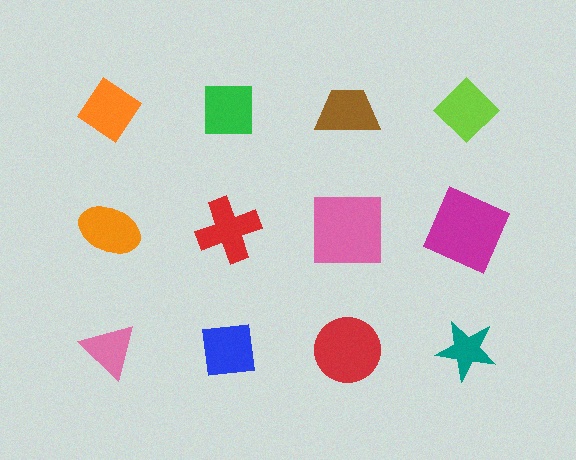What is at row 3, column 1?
A pink triangle.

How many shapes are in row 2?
4 shapes.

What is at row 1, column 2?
A green square.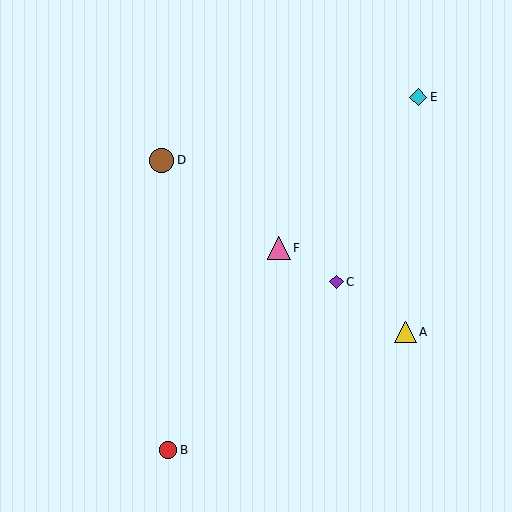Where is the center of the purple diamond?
The center of the purple diamond is at (337, 282).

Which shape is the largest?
The brown circle (labeled D) is the largest.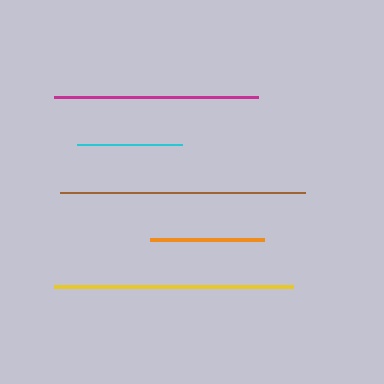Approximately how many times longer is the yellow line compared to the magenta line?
The yellow line is approximately 1.2 times the length of the magenta line.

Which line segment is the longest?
The brown line is the longest at approximately 246 pixels.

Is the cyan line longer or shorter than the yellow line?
The yellow line is longer than the cyan line.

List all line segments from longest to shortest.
From longest to shortest: brown, yellow, magenta, orange, cyan.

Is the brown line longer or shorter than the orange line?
The brown line is longer than the orange line.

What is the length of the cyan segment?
The cyan segment is approximately 105 pixels long.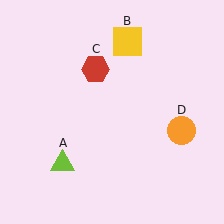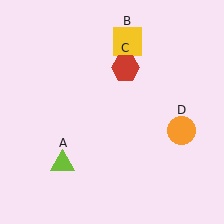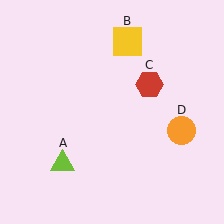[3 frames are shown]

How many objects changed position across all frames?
1 object changed position: red hexagon (object C).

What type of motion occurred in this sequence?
The red hexagon (object C) rotated clockwise around the center of the scene.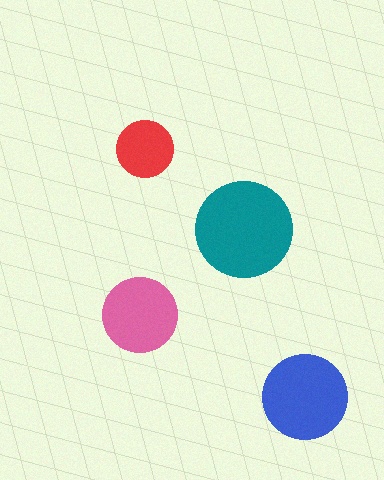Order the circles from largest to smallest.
the teal one, the blue one, the pink one, the red one.